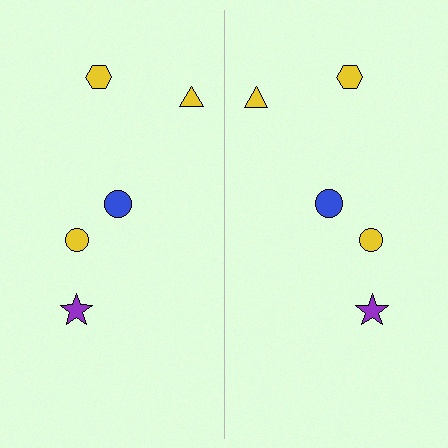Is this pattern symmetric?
Yes, this pattern has bilateral (reflection) symmetry.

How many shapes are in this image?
There are 10 shapes in this image.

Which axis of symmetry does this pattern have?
The pattern has a vertical axis of symmetry running through the center of the image.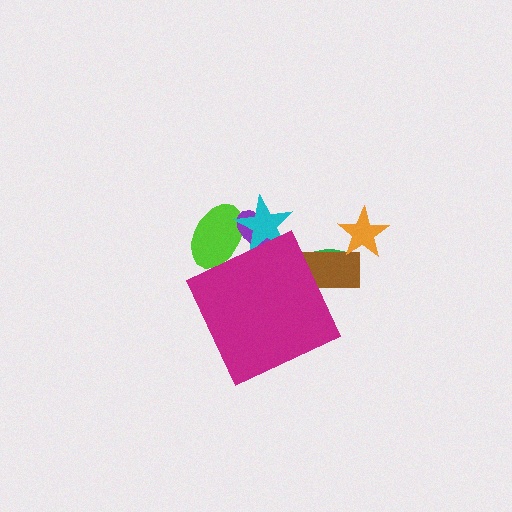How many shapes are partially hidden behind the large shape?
5 shapes are partially hidden.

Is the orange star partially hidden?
No, the orange star is fully visible.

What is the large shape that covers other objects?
A magenta diamond.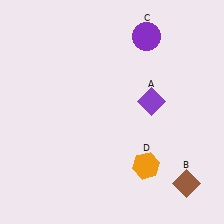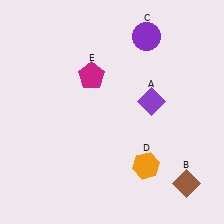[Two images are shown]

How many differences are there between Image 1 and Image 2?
There is 1 difference between the two images.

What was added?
A magenta pentagon (E) was added in Image 2.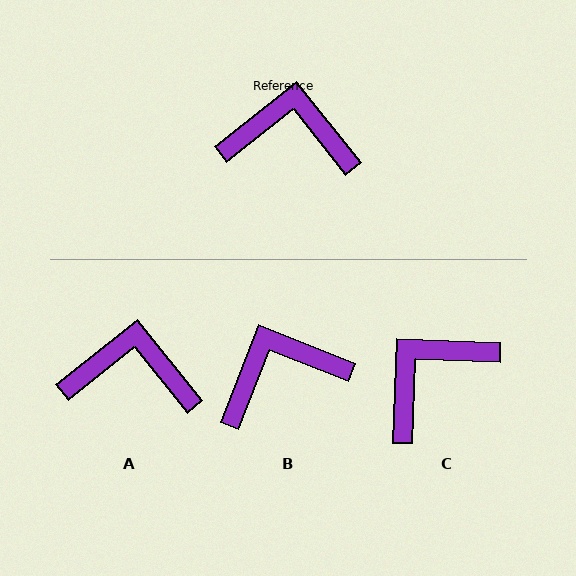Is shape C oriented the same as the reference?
No, it is off by about 49 degrees.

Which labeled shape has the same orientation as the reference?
A.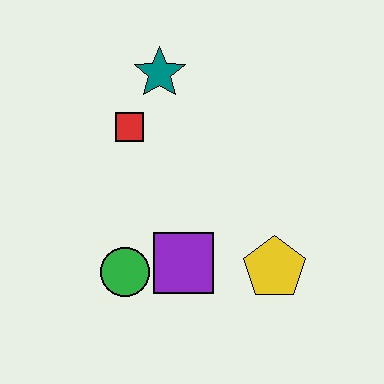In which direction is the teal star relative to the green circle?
The teal star is above the green circle.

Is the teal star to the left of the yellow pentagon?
Yes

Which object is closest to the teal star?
The red square is closest to the teal star.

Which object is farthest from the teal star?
The yellow pentagon is farthest from the teal star.